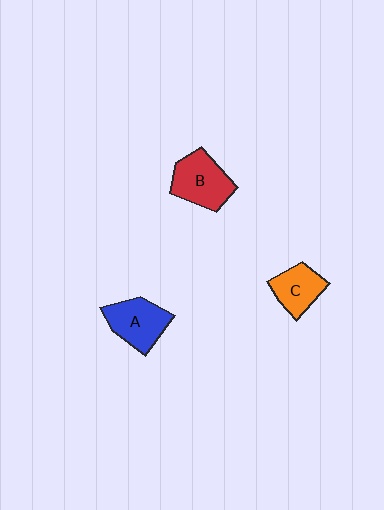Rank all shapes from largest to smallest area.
From largest to smallest: B (red), A (blue), C (orange).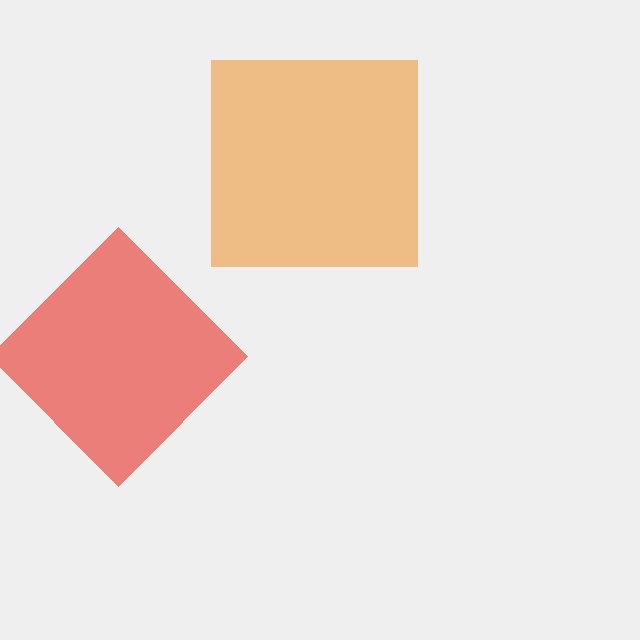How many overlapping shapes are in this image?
There are 2 overlapping shapes in the image.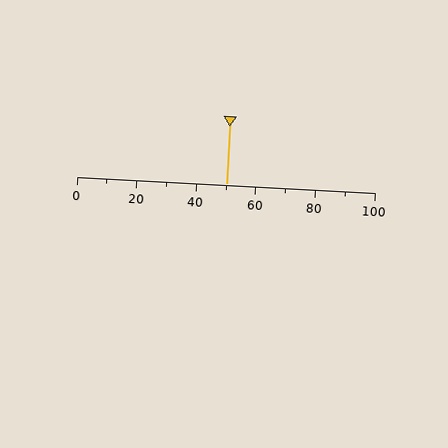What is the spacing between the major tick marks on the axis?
The major ticks are spaced 20 apart.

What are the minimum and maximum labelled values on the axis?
The axis runs from 0 to 100.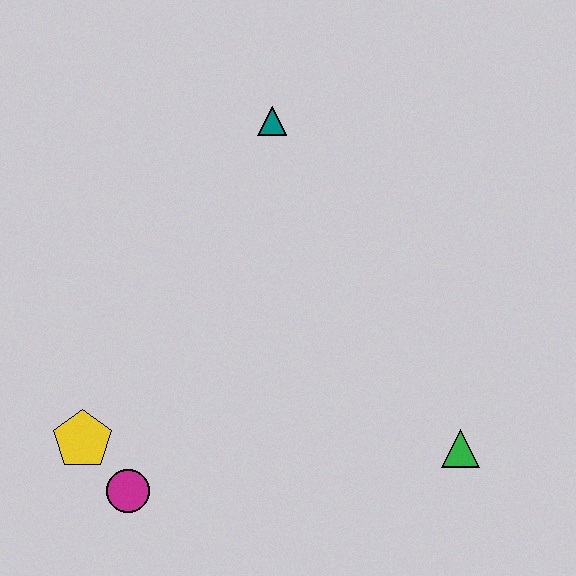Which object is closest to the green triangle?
The magenta circle is closest to the green triangle.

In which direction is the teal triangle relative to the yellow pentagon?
The teal triangle is above the yellow pentagon.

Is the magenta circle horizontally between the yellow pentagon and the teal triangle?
Yes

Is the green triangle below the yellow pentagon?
Yes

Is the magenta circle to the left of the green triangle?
Yes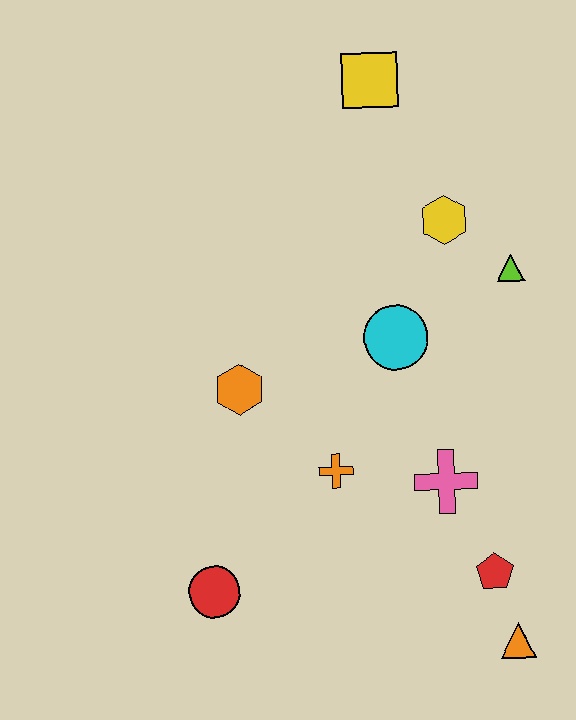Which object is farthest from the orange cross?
The yellow square is farthest from the orange cross.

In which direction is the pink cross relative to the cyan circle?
The pink cross is below the cyan circle.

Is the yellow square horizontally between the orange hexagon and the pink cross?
Yes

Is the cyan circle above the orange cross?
Yes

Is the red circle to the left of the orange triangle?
Yes